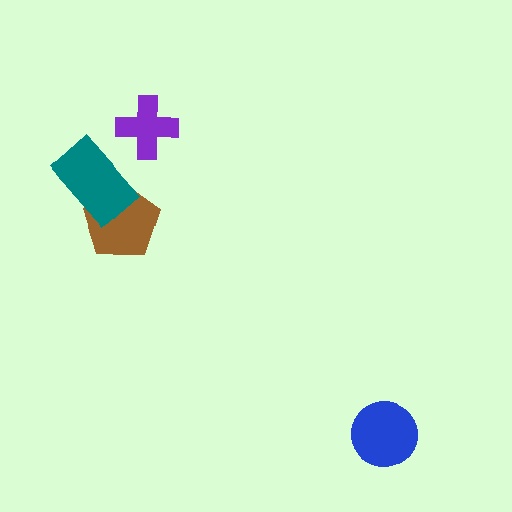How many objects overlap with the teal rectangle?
1 object overlaps with the teal rectangle.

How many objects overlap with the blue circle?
0 objects overlap with the blue circle.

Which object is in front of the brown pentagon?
The teal rectangle is in front of the brown pentagon.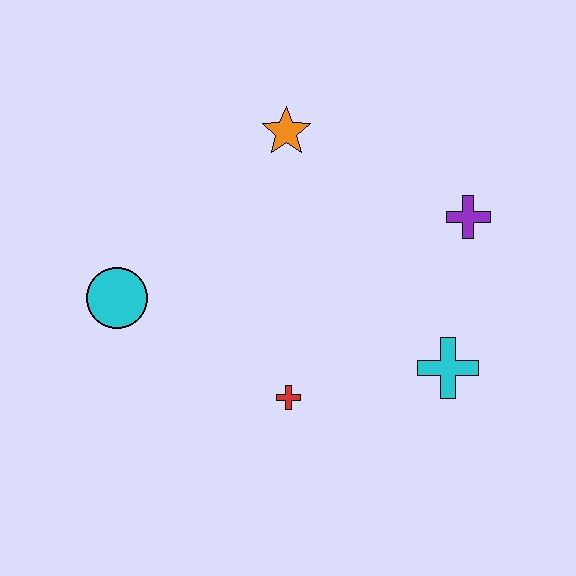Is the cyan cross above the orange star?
No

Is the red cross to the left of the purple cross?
Yes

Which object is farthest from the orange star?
The cyan cross is farthest from the orange star.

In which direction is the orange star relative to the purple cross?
The orange star is to the left of the purple cross.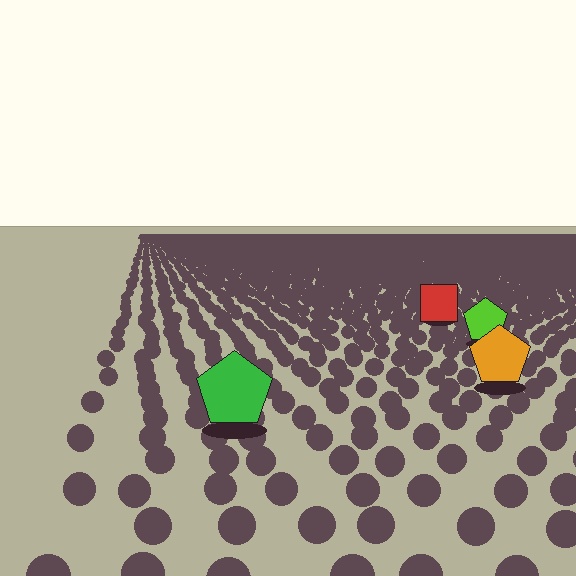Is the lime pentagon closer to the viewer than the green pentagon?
No. The green pentagon is closer — you can tell from the texture gradient: the ground texture is coarser near it.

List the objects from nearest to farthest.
From nearest to farthest: the green pentagon, the orange pentagon, the lime pentagon, the red square.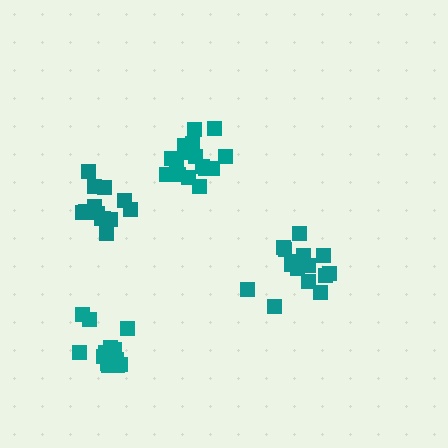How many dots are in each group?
Group 1: 13 dots, Group 2: 13 dots, Group 3: 16 dots, Group 4: 16 dots (58 total).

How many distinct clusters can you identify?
There are 4 distinct clusters.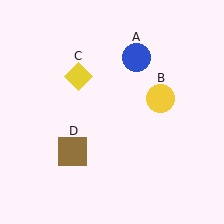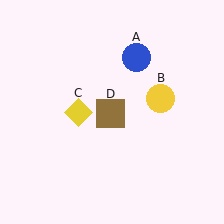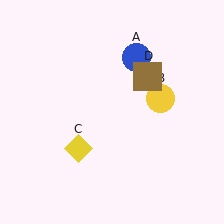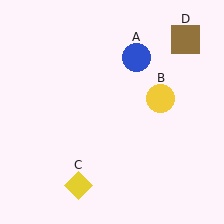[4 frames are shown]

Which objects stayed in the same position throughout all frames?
Blue circle (object A) and yellow circle (object B) remained stationary.